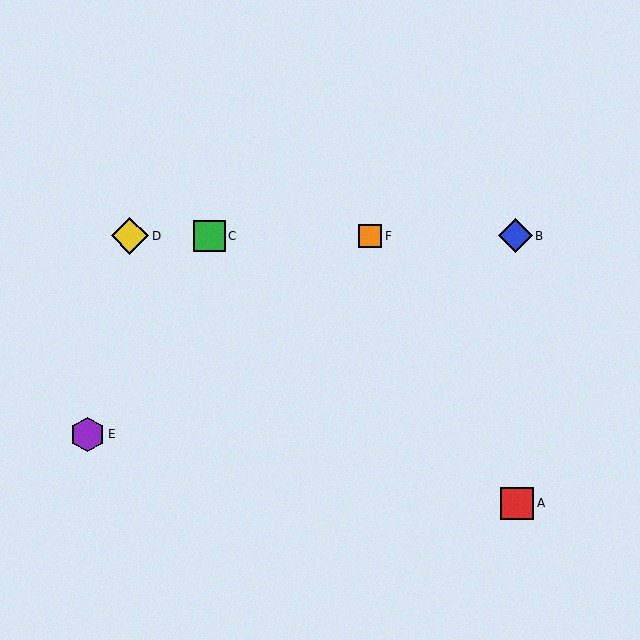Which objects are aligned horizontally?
Objects B, C, D, F are aligned horizontally.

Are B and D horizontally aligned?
Yes, both are at y≈236.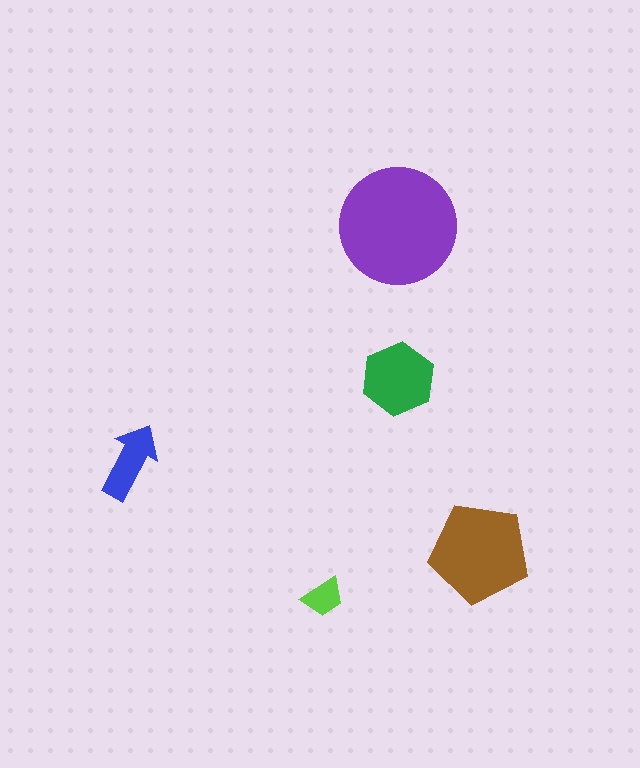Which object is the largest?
The purple circle.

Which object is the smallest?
The lime trapezoid.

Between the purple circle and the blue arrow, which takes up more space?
The purple circle.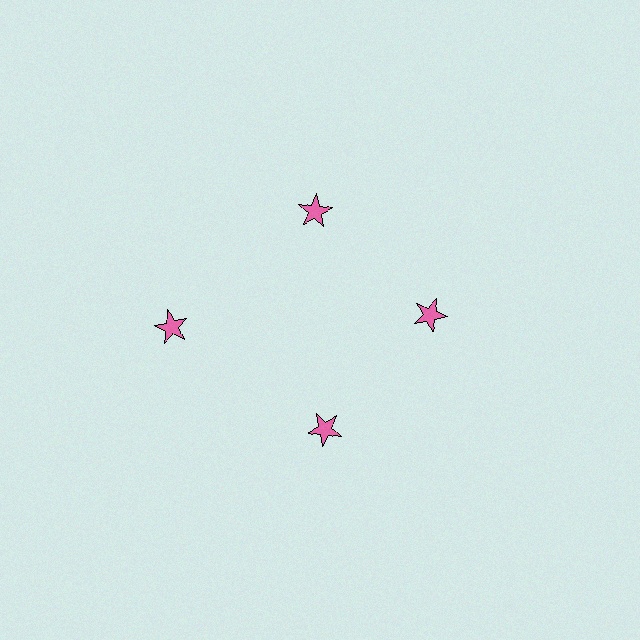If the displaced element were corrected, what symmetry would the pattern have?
It would have 4-fold rotational symmetry — the pattern would map onto itself every 90 degrees.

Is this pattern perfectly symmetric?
No. The 4 pink stars are arranged in a ring, but one element near the 9 o'clock position is pushed outward from the center, breaking the 4-fold rotational symmetry.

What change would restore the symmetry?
The symmetry would be restored by moving it inward, back onto the ring so that all 4 stars sit at equal angles and equal distance from the center.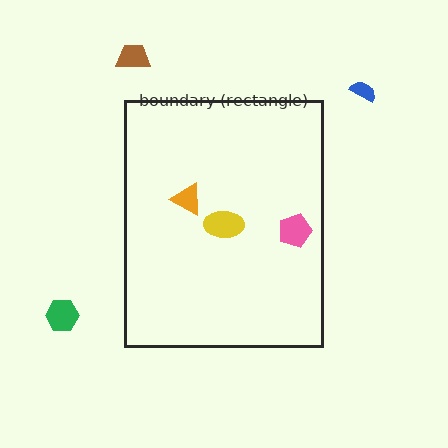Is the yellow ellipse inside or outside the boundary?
Inside.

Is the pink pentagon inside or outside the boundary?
Inside.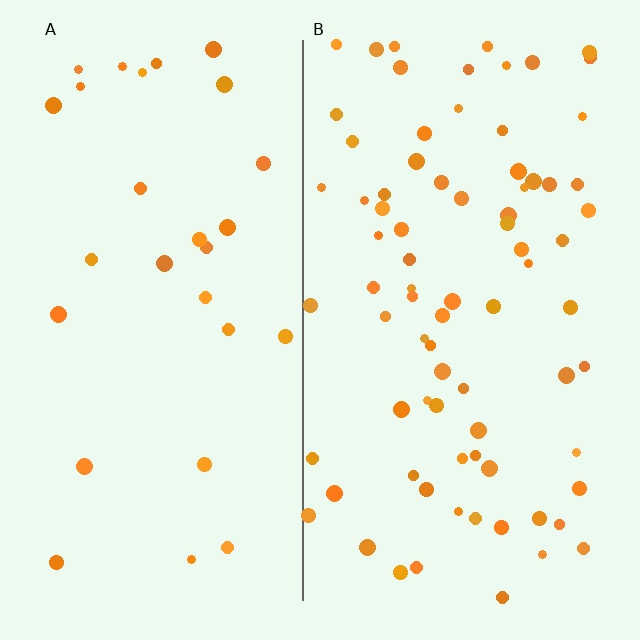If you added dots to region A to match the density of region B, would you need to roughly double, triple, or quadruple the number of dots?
Approximately triple.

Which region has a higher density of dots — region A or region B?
B (the right).